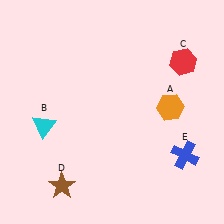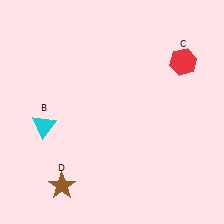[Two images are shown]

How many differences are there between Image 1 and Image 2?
There are 2 differences between the two images.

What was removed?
The blue cross (E), the orange hexagon (A) were removed in Image 2.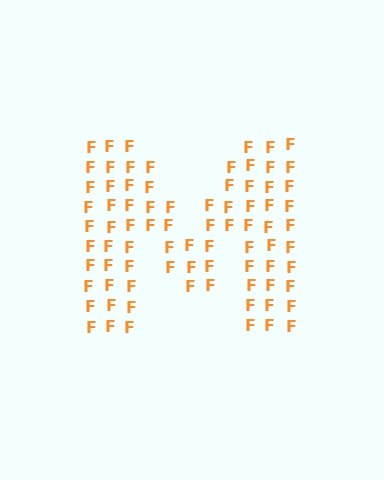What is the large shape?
The large shape is the letter M.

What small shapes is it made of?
It is made of small letter F's.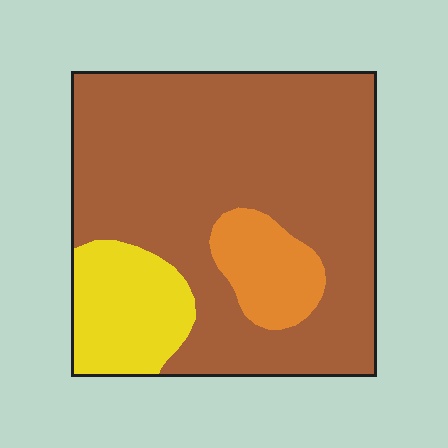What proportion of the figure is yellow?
Yellow covers around 15% of the figure.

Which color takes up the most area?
Brown, at roughly 75%.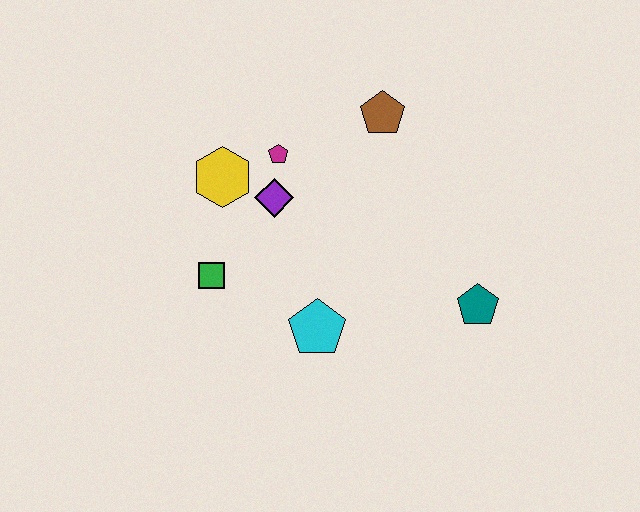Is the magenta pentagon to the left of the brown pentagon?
Yes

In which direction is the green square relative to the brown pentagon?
The green square is to the left of the brown pentagon.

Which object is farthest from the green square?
The teal pentagon is farthest from the green square.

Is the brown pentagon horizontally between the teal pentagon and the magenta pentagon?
Yes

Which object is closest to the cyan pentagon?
The green square is closest to the cyan pentagon.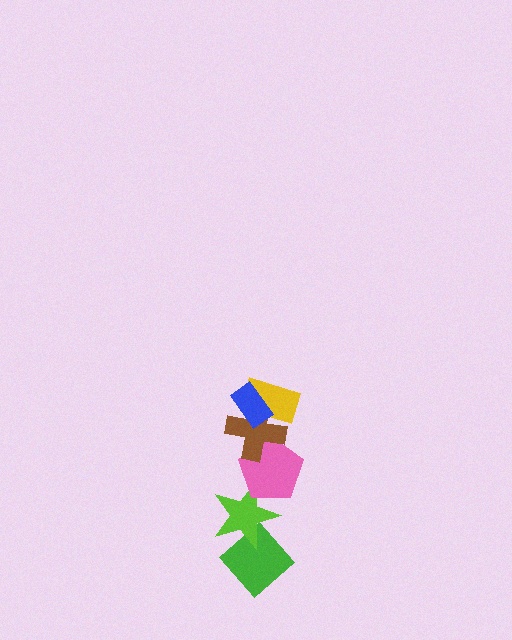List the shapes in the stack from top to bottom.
From top to bottom: the blue rectangle, the yellow rectangle, the brown cross, the pink pentagon, the lime star, the green diamond.